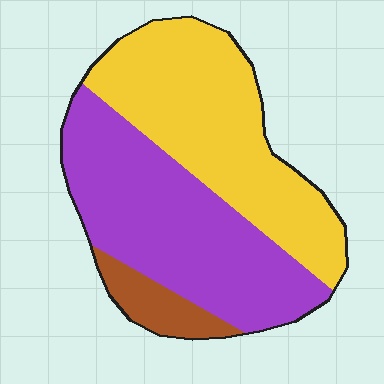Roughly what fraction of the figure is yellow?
Yellow covers 45% of the figure.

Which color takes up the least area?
Brown, at roughly 10%.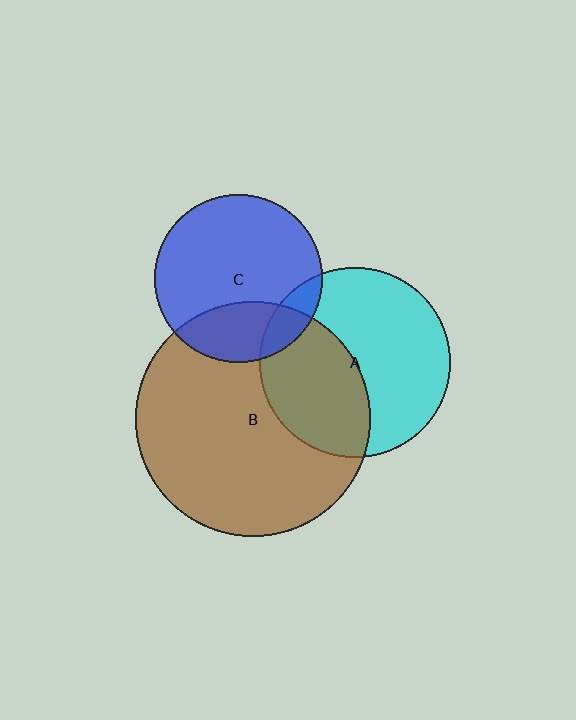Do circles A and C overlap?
Yes.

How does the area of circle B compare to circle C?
Approximately 2.0 times.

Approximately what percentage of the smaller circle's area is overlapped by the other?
Approximately 10%.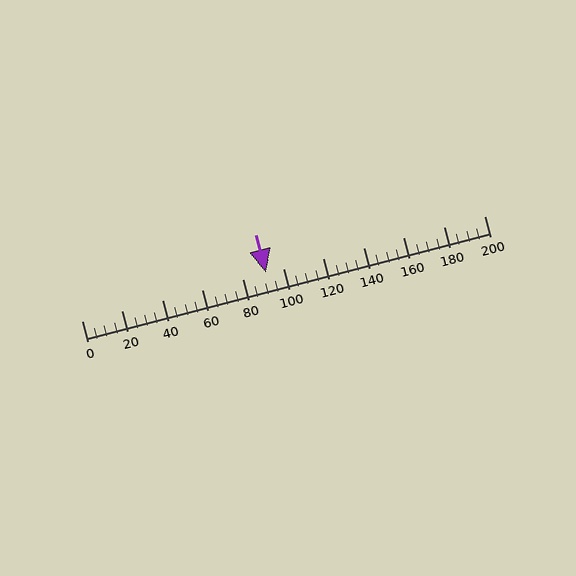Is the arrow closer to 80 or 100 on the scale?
The arrow is closer to 100.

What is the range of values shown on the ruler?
The ruler shows values from 0 to 200.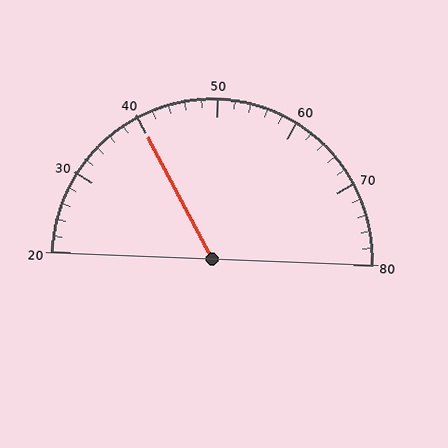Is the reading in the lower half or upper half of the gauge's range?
The reading is in the lower half of the range (20 to 80).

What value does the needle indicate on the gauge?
The needle indicates approximately 40.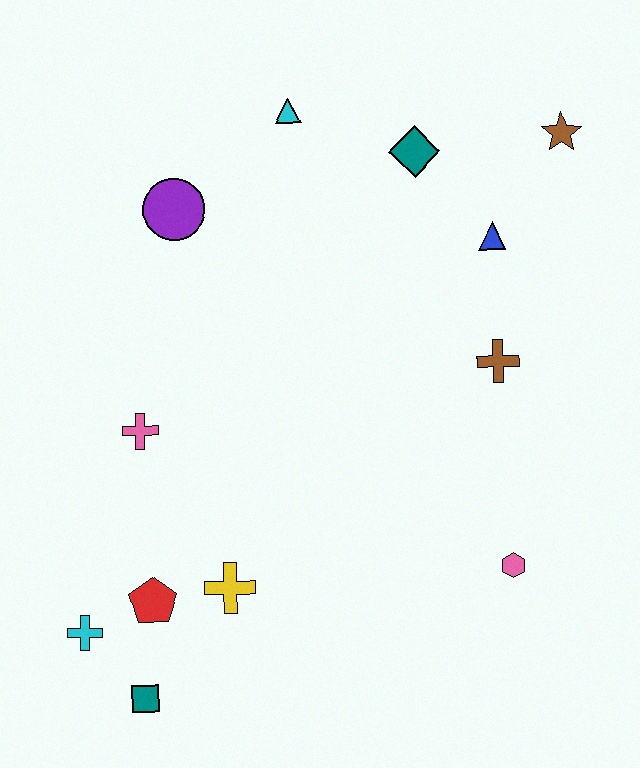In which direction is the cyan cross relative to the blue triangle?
The cyan cross is to the left of the blue triangle.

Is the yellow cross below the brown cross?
Yes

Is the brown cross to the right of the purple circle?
Yes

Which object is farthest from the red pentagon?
The brown star is farthest from the red pentagon.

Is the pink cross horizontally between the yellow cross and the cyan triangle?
No